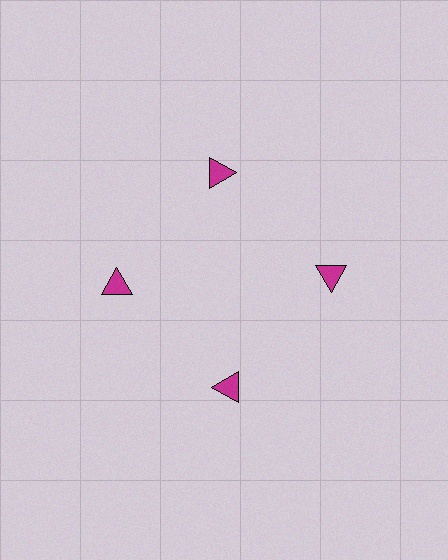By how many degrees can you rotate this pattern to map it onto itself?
The pattern maps onto itself every 90 degrees of rotation.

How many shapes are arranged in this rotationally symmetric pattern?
There are 4 shapes, arranged in 4 groups of 1.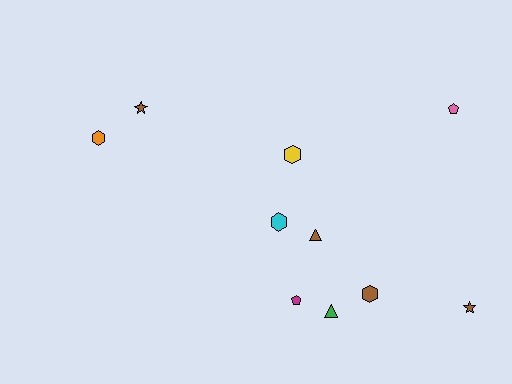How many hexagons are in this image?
There are 4 hexagons.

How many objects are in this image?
There are 10 objects.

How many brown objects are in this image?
There are 4 brown objects.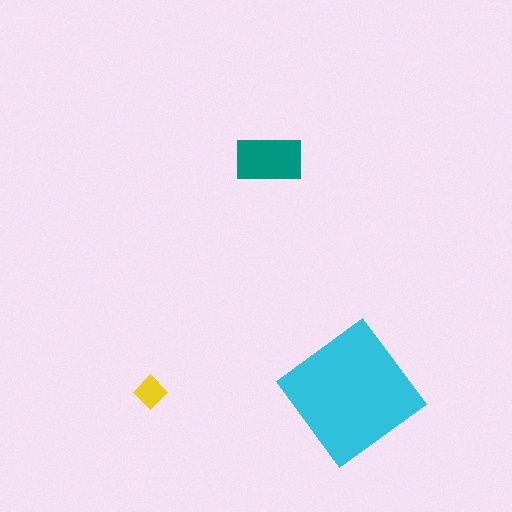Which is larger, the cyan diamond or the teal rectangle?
The cyan diamond.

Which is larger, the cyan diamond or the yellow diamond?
The cyan diamond.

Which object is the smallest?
The yellow diamond.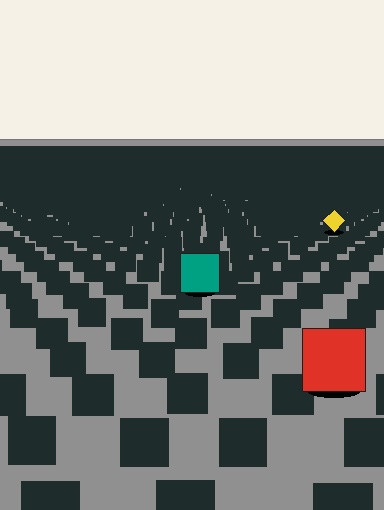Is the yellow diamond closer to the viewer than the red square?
No. The red square is closer — you can tell from the texture gradient: the ground texture is coarser near it.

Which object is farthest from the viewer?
The yellow diamond is farthest from the viewer. It appears smaller and the ground texture around it is denser.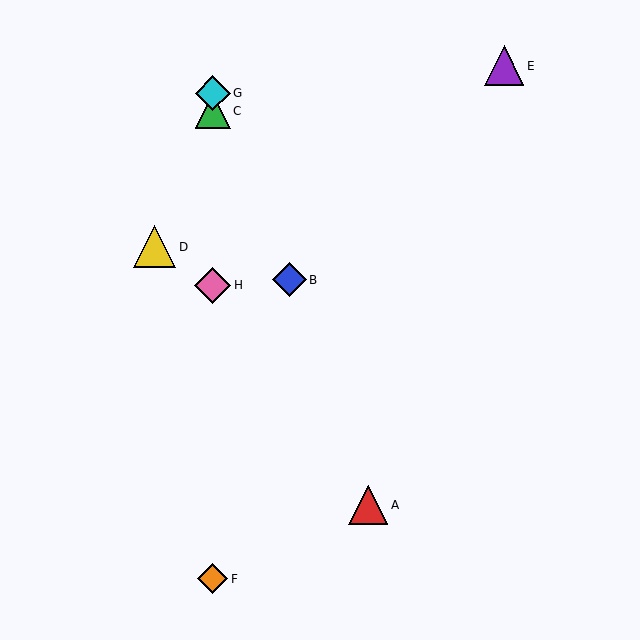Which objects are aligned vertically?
Objects C, F, G, H are aligned vertically.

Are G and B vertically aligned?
No, G is at x≈213 and B is at x≈289.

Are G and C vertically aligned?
Yes, both are at x≈213.